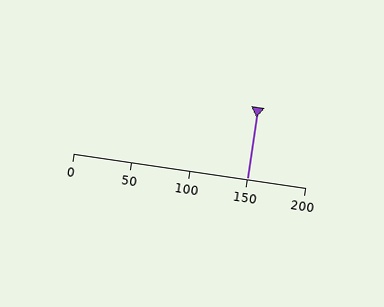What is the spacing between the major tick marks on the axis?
The major ticks are spaced 50 apart.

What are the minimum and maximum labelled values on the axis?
The axis runs from 0 to 200.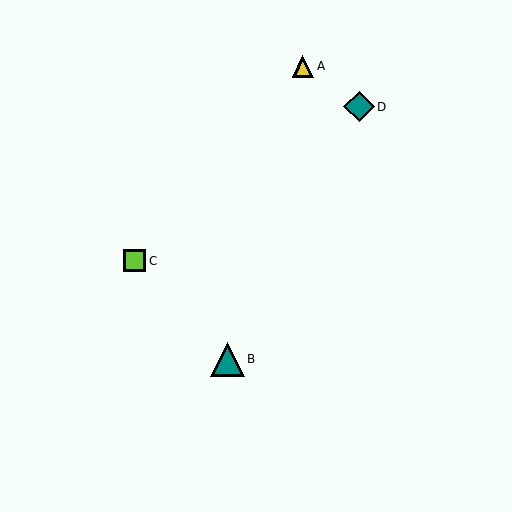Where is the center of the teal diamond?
The center of the teal diamond is at (359, 107).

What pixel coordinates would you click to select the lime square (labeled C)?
Click at (135, 261) to select the lime square C.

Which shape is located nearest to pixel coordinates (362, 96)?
The teal diamond (labeled D) at (359, 107) is nearest to that location.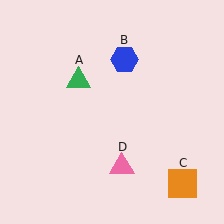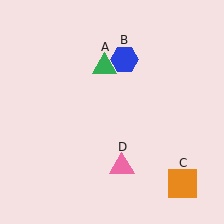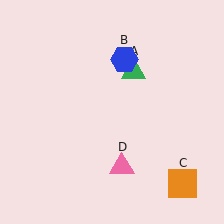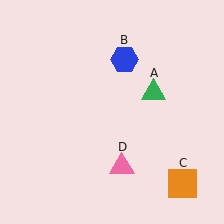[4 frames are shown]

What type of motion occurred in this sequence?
The green triangle (object A) rotated clockwise around the center of the scene.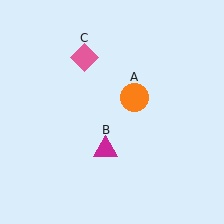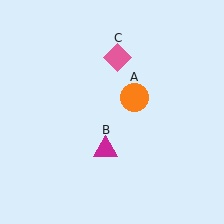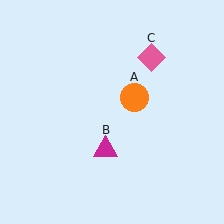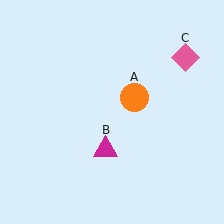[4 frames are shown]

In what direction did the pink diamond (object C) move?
The pink diamond (object C) moved right.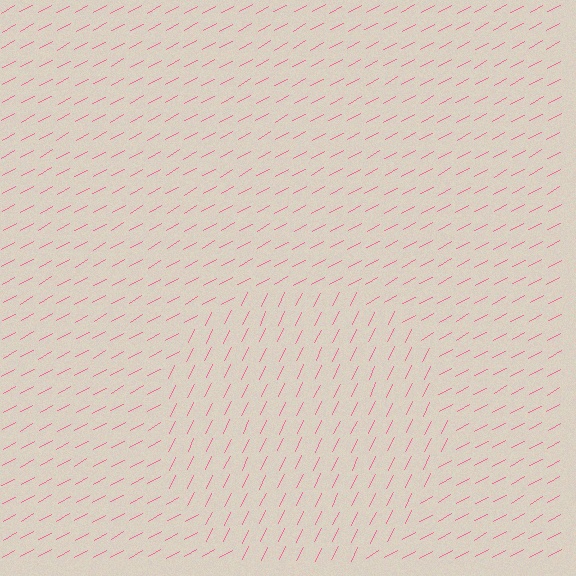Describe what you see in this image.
The image is filled with small pink line segments. A circle region in the image has lines oriented differently from the surrounding lines, creating a visible texture boundary.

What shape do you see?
I see a circle.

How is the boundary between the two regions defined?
The boundary is defined purely by a change in line orientation (approximately 35 degrees difference). All lines are the same color and thickness.